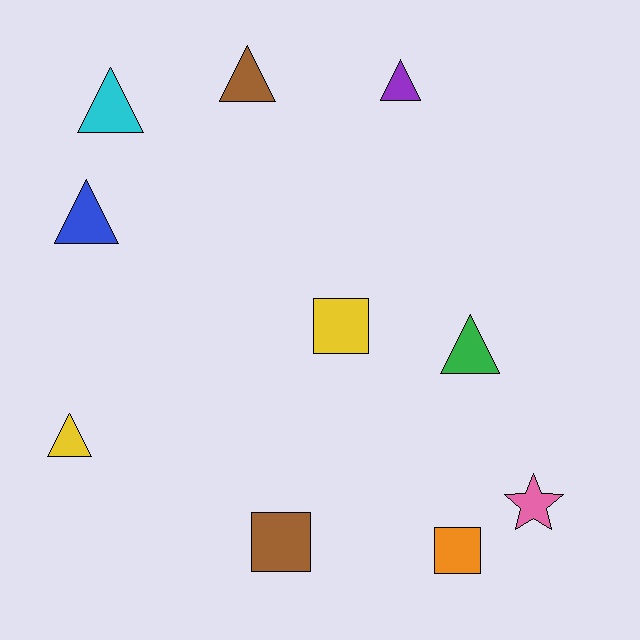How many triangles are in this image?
There are 6 triangles.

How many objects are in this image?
There are 10 objects.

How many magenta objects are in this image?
There are no magenta objects.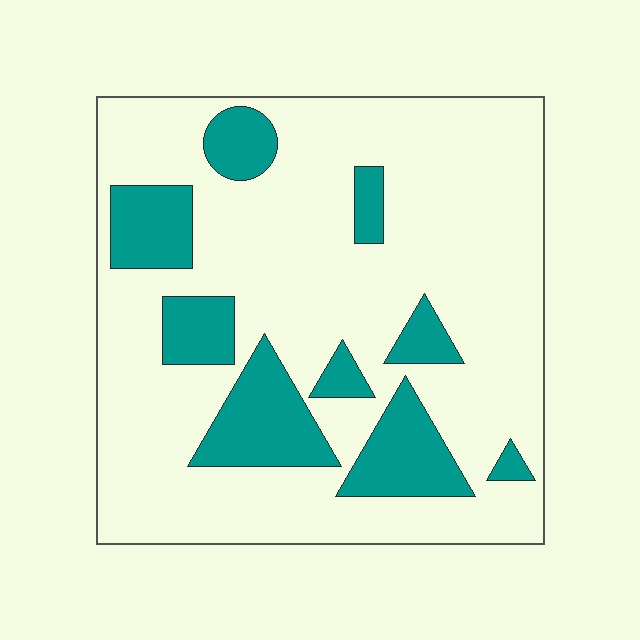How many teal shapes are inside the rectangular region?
9.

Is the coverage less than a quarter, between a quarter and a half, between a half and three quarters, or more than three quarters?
Less than a quarter.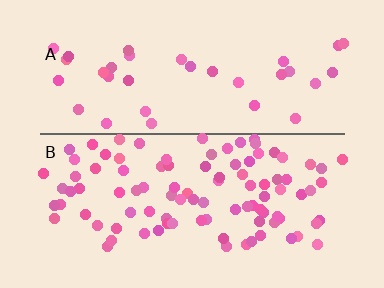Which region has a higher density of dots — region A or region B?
B (the bottom).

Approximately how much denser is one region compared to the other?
Approximately 2.6× — region B over region A.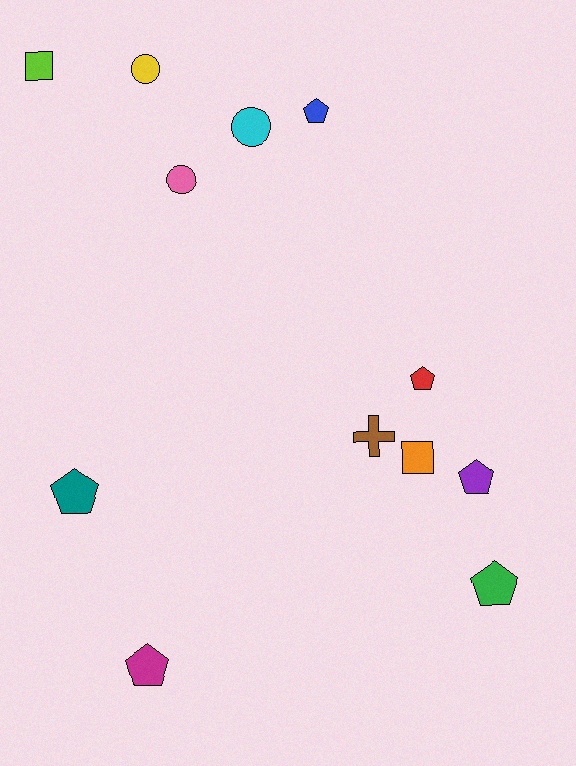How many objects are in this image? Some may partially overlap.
There are 12 objects.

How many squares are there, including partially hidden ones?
There are 2 squares.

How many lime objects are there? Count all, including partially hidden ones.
There is 1 lime object.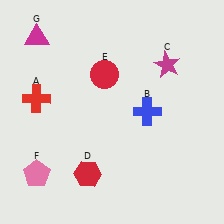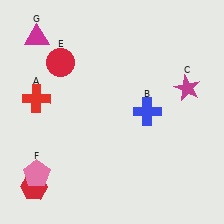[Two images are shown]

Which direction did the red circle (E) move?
The red circle (E) moved left.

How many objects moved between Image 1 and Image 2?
3 objects moved between the two images.